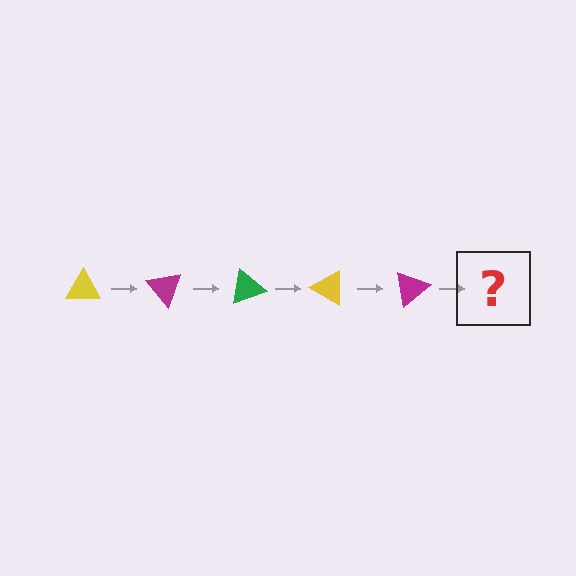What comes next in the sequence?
The next element should be a green triangle, rotated 250 degrees from the start.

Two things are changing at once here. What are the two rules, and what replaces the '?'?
The two rules are that it rotates 50 degrees each step and the color cycles through yellow, magenta, and green. The '?' should be a green triangle, rotated 250 degrees from the start.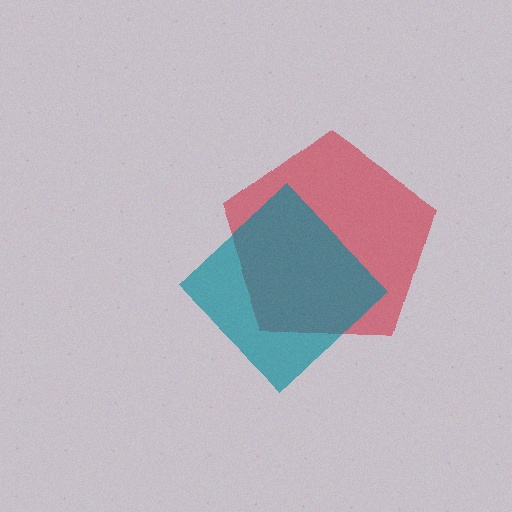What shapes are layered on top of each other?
The layered shapes are: a red pentagon, a teal diamond.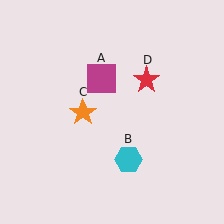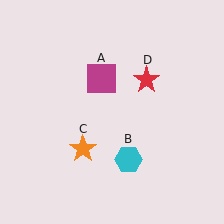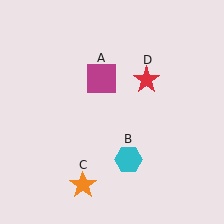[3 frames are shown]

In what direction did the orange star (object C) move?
The orange star (object C) moved down.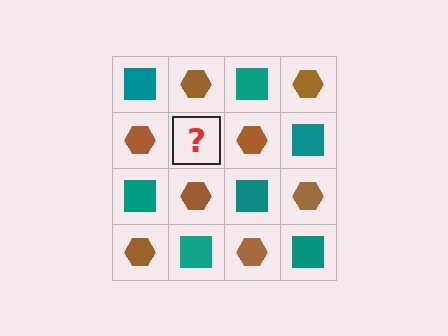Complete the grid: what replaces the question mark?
The question mark should be replaced with a teal square.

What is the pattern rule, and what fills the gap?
The rule is that it alternates teal square and brown hexagon in a checkerboard pattern. The gap should be filled with a teal square.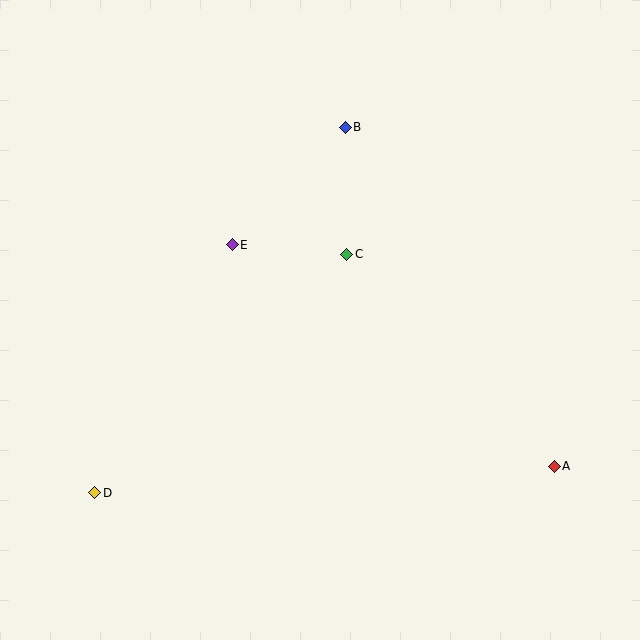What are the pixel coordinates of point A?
Point A is at (554, 466).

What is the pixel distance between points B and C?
The distance between B and C is 127 pixels.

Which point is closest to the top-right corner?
Point B is closest to the top-right corner.